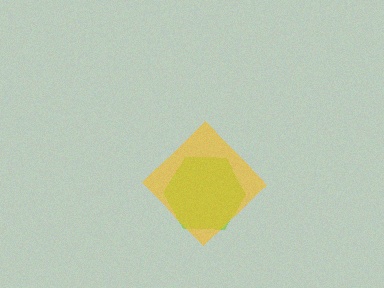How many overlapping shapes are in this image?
There are 2 overlapping shapes in the image.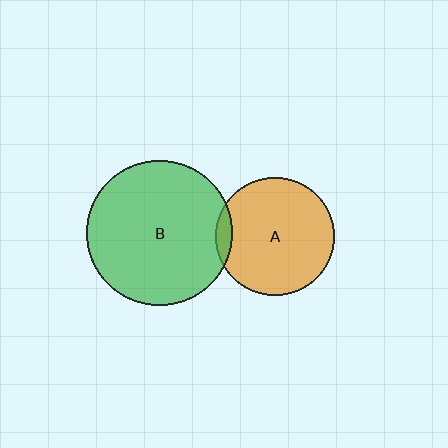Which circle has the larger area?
Circle B (green).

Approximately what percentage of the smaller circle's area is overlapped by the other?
Approximately 5%.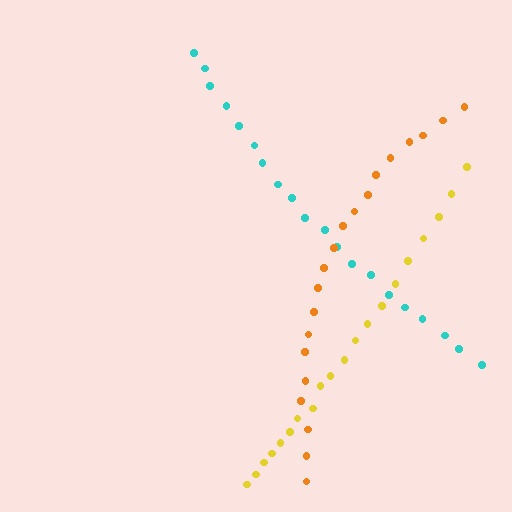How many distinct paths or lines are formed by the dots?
There are 3 distinct paths.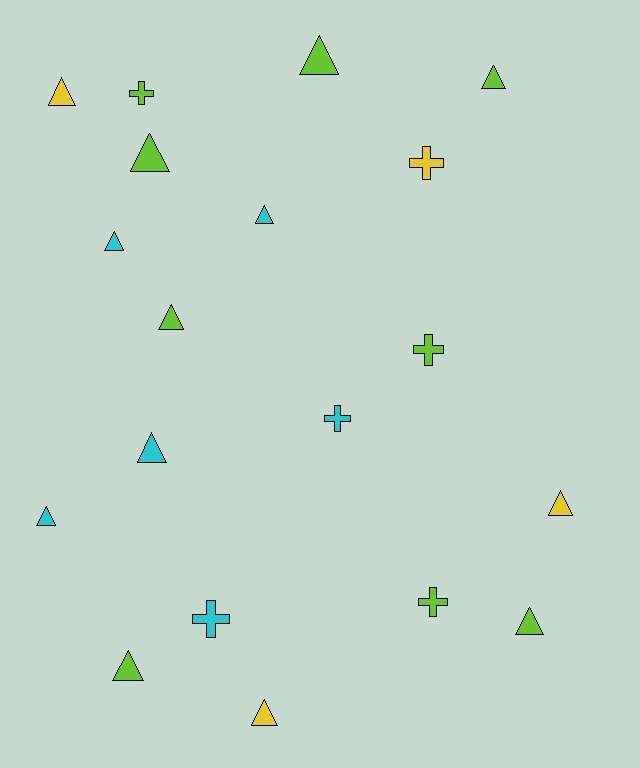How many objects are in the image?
There are 19 objects.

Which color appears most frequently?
Lime, with 9 objects.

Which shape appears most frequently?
Triangle, with 13 objects.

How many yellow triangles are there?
There are 3 yellow triangles.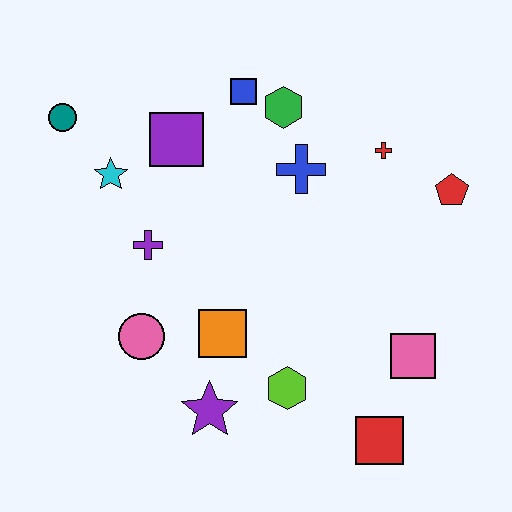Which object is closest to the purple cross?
The cyan star is closest to the purple cross.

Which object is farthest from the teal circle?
The red square is farthest from the teal circle.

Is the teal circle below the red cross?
No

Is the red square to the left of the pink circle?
No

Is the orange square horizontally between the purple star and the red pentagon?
Yes